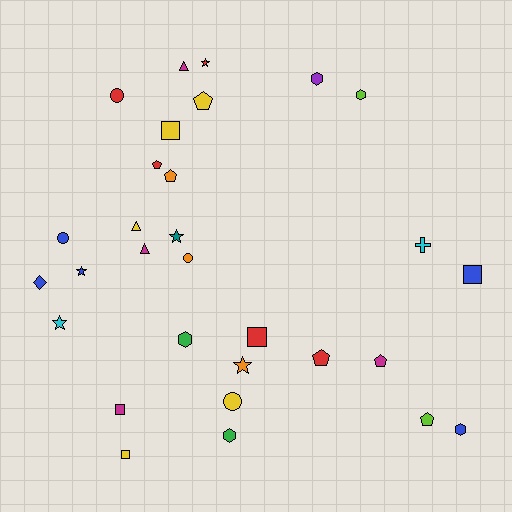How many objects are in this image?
There are 30 objects.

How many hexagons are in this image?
There are 5 hexagons.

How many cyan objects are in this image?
There are 2 cyan objects.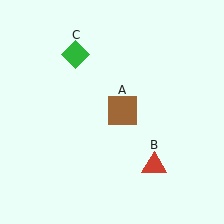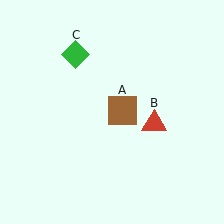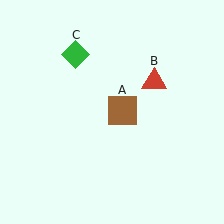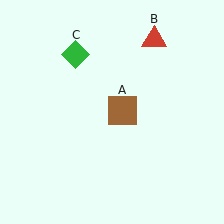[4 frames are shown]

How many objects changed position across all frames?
1 object changed position: red triangle (object B).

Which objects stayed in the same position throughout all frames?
Brown square (object A) and green diamond (object C) remained stationary.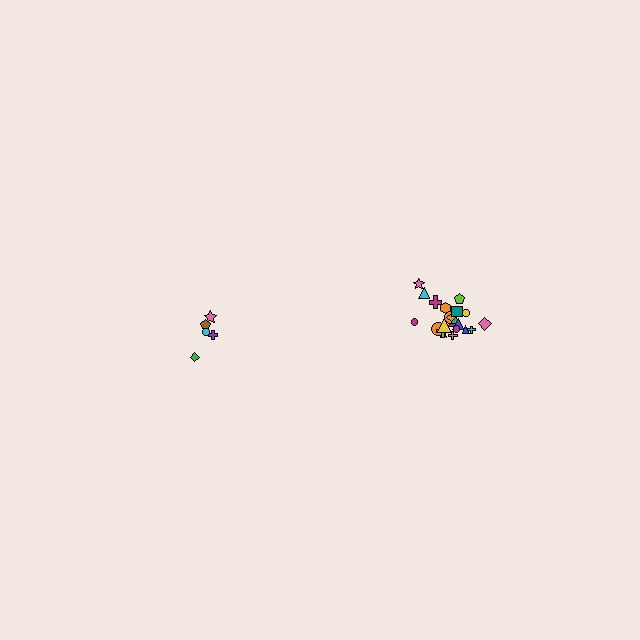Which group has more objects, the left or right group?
The right group.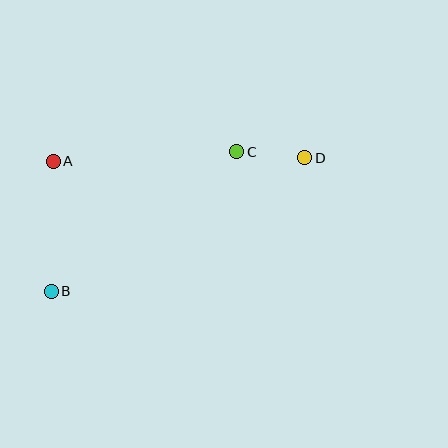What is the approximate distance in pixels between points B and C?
The distance between B and C is approximately 232 pixels.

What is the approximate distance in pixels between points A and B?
The distance between A and B is approximately 130 pixels.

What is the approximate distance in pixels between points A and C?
The distance between A and C is approximately 184 pixels.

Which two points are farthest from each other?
Points B and D are farthest from each other.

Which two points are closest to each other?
Points C and D are closest to each other.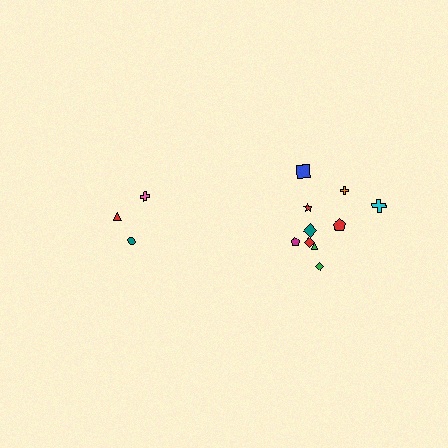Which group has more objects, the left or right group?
The right group.